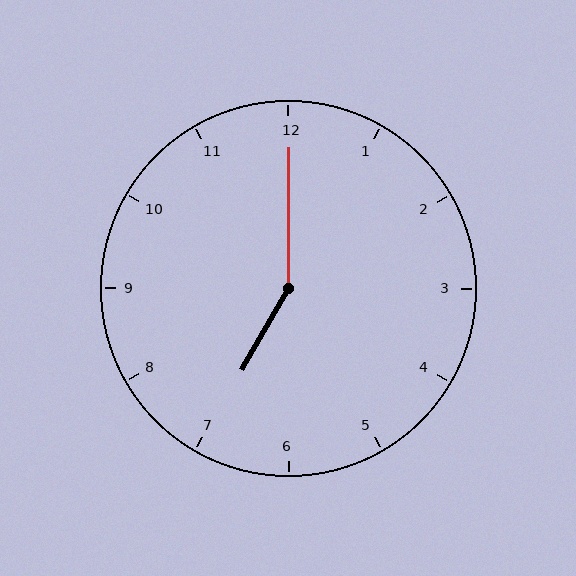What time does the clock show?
7:00.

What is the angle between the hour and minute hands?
Approximately 150 degrees.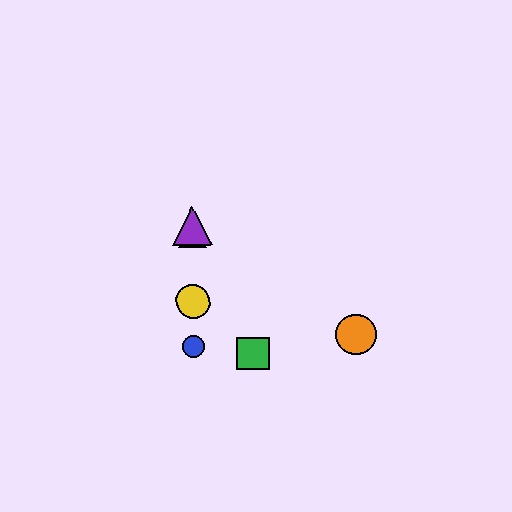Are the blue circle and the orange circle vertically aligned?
No, the blue circle is at x≈193 and the orange circle is at x≈356.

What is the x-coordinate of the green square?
The green square is at x≈253.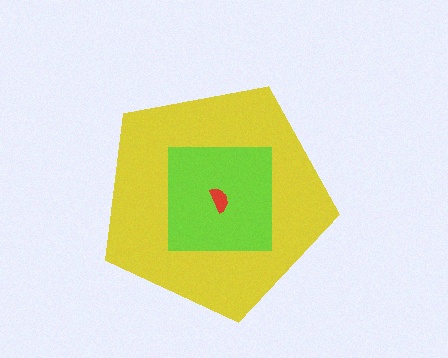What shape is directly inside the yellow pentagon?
The lime square.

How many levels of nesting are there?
3.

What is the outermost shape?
The yellow pentagon.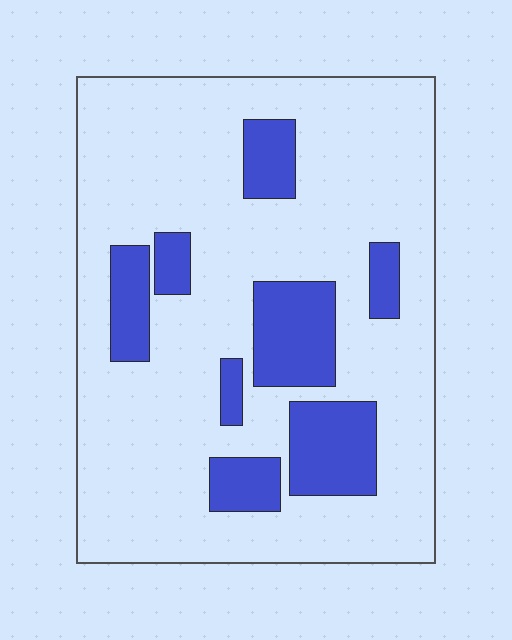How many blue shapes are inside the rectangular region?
8.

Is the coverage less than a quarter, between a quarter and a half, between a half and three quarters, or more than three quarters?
Less than a quarter.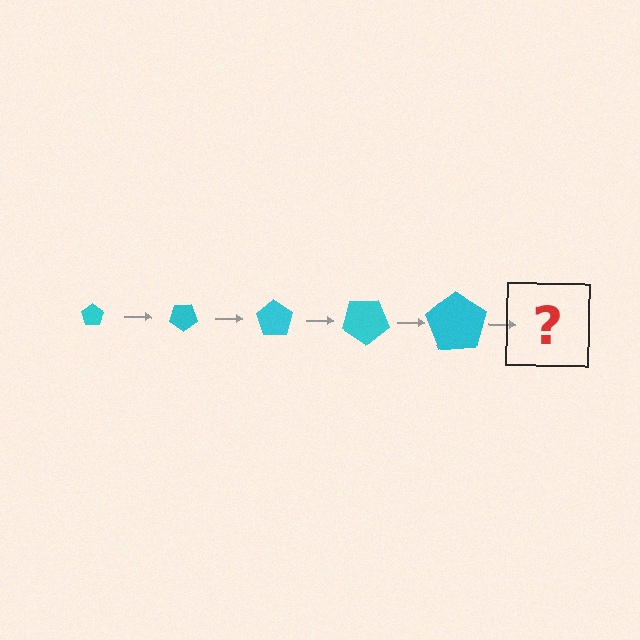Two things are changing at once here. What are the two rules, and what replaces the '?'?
The two rules are that the pentagon grows larger each step and it rotates 35 degrees each step. The '?' should be a pentagon, larger than the previous one and rotated 175 degrees from the start.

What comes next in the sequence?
The next element should be a pentagon, larger than the previous one and rotated 175 degrees from the start.